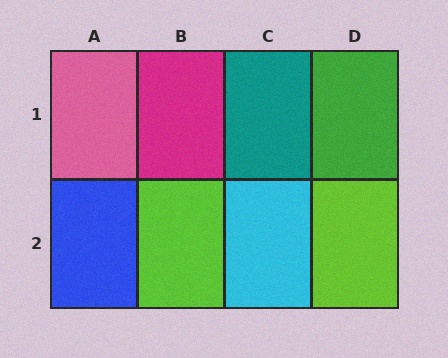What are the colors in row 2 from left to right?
Blue, lime, cyan, lime.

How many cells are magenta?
1 cell is magenta.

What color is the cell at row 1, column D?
Green.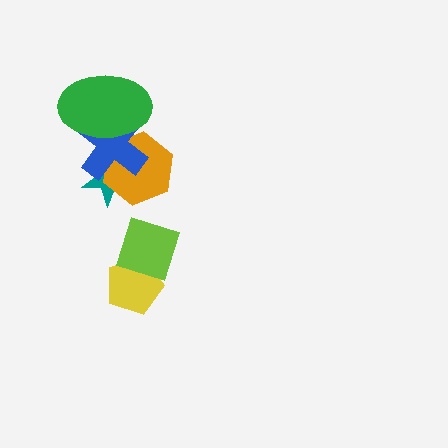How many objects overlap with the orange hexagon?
3 objects overlap with the orange hexagon.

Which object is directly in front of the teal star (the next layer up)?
The orange hexagon is directly in front of the teal star.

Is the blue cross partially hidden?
Yes, it is partially covered by another shape.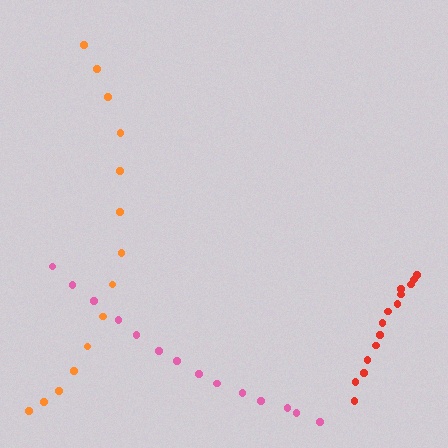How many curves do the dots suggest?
There are 3 distinct paths.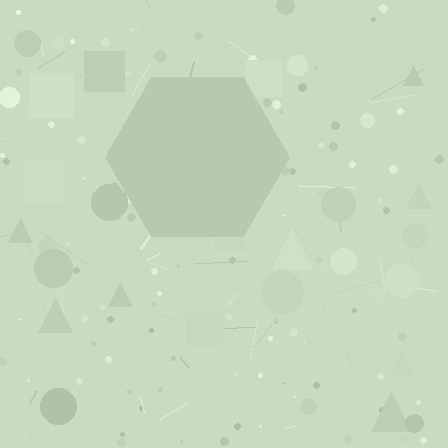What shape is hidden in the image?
A hexagon is hidden in the image.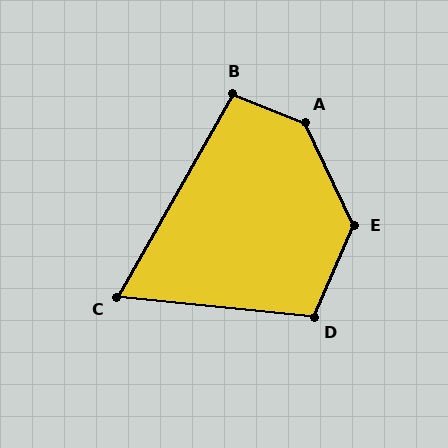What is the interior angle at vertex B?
Approximately 99 degrees (obtuse).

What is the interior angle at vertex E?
Approximately 131 degrees (obtuse).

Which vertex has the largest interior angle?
A, at approximately 136 degrees.